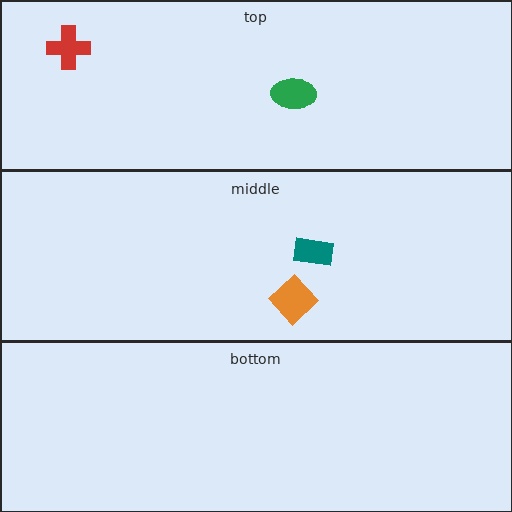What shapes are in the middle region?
The teal rectangle, the orange diamond.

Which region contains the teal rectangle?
The middle region.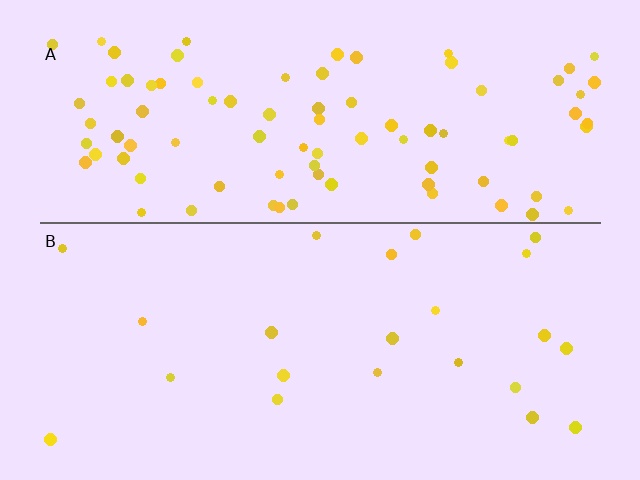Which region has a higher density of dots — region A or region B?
A (the top).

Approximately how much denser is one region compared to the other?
Approximately 4.0× — region A over region B.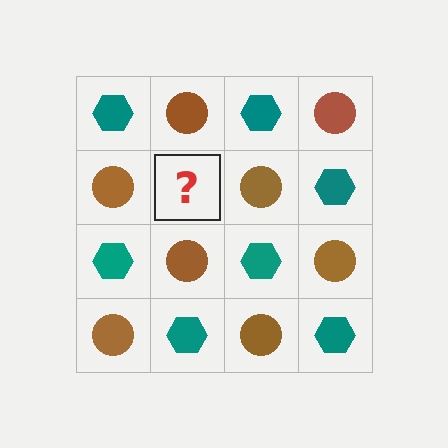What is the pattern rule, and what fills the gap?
The rule is that it alternates teal hexagon and brown circle in a checkerboard pattern. The gap should be filled with a teal hexagon.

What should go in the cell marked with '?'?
The missing cell should contain a teal hexagon.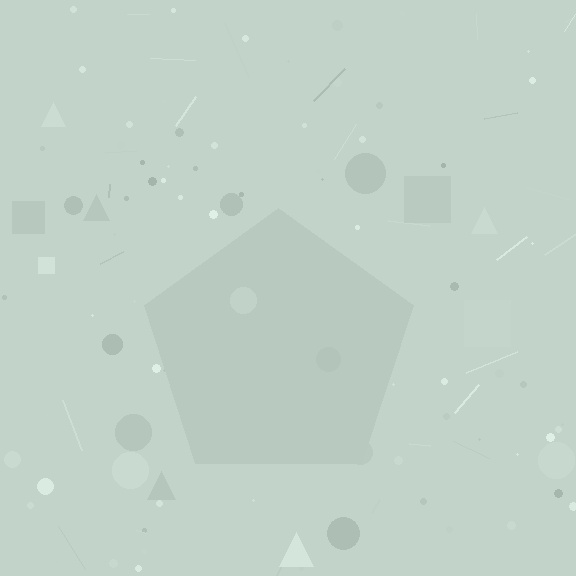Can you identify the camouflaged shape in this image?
The camouflaged shape is a pentagon.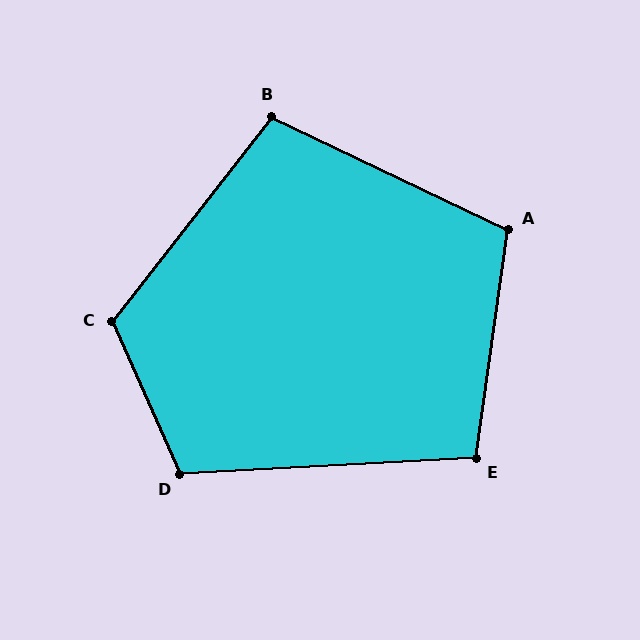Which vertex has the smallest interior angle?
E, at approximately 101 degrees.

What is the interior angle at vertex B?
Approximately 103 degrees (obtuse).